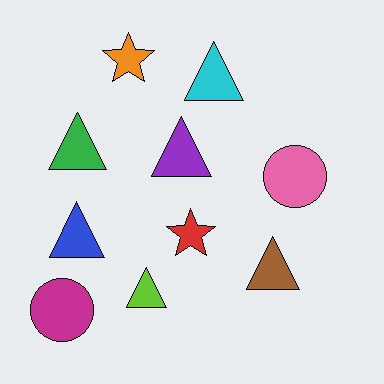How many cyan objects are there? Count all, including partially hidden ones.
There is 1 cyan object.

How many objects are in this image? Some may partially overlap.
There are 10 objects.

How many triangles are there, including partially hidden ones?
There are 6 triangles.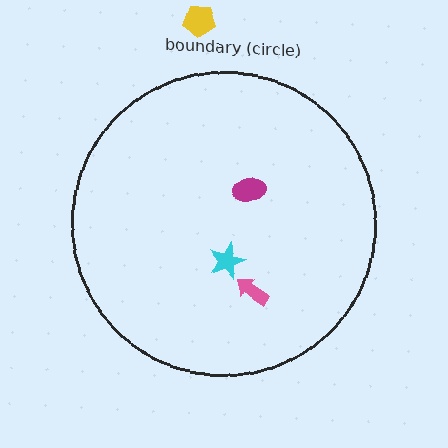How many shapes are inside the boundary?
3 inside, 1 outside.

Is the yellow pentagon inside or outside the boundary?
Outside.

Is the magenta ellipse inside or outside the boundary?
Inside.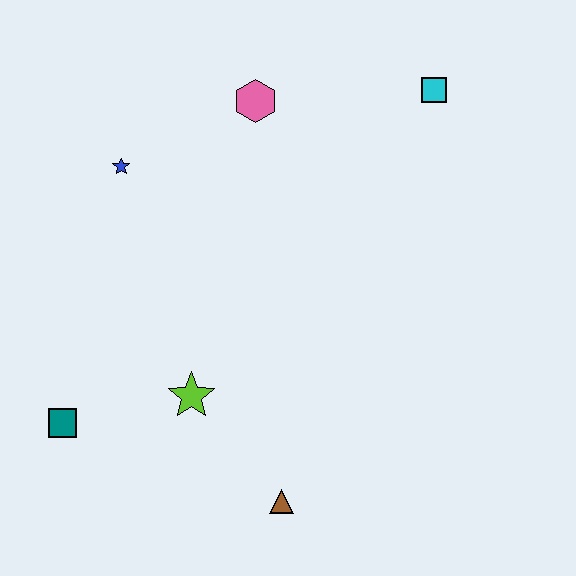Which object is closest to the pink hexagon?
The blue star is closest to the pink hexagon.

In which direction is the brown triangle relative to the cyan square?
The brown triangle is below the cyan square.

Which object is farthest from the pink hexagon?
The brown triangle is farthest from the pink hexagon.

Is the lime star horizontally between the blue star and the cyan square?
Yes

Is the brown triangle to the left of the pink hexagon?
No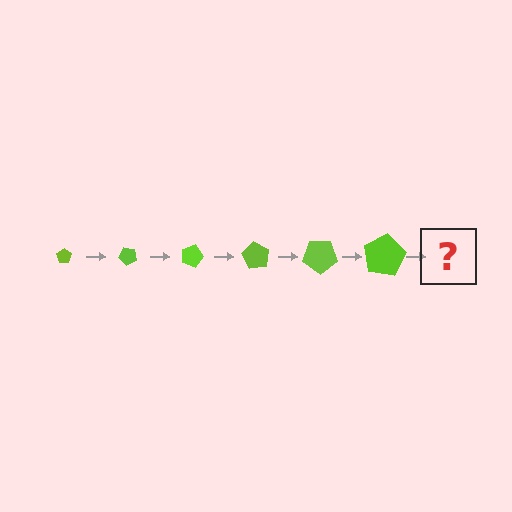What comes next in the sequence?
The next element should be a pentagon, larger than the previous one and rotated 270 degrees from the start.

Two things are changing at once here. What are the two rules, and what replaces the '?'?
The two rules are that the pentagon grows larger each step and it rotates 45 degrees each step. The '?' should be a pentagon, larger than the previous one and rotated 270 degrees from the start.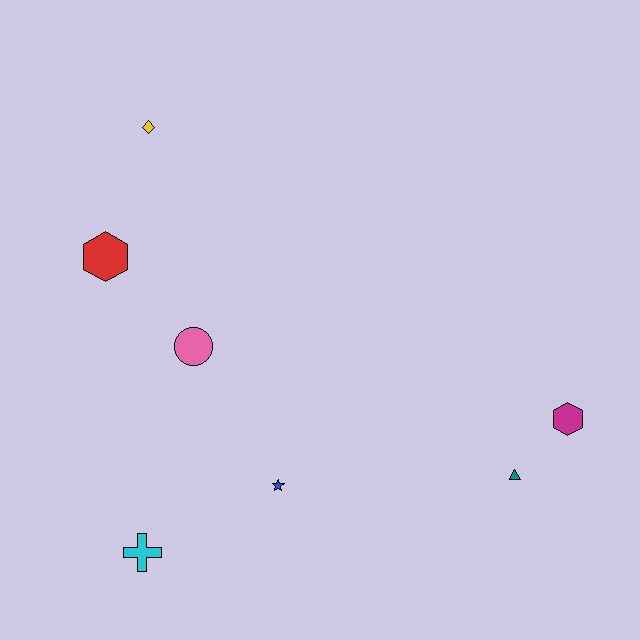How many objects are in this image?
There are 7 objects.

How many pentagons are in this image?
There are no pentagons.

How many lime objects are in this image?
There are no lime objects.